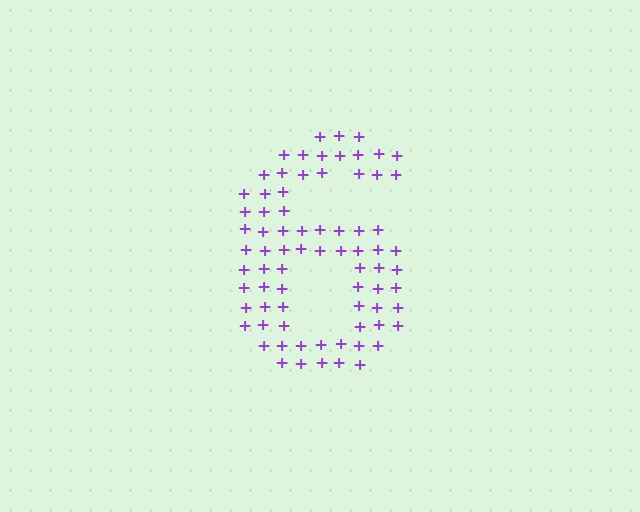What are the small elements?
The small elements are plus signs.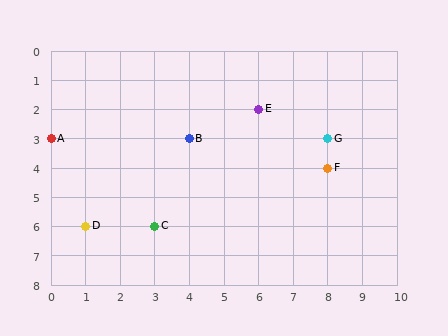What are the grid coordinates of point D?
Point D is at grid coordinates (1, 6).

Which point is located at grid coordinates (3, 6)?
Point C is at (3, 6).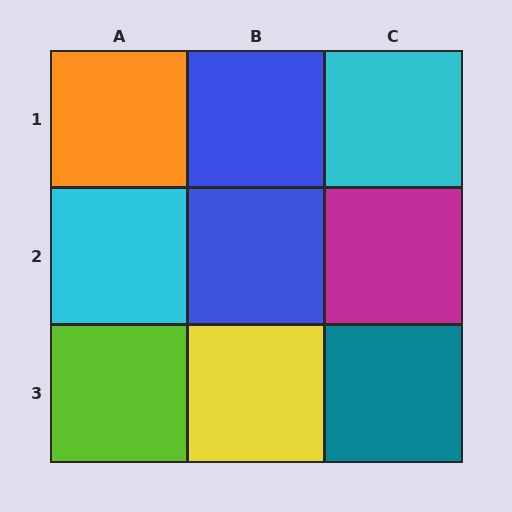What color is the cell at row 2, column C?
Magenta.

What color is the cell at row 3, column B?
Yellow.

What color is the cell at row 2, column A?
Cyan.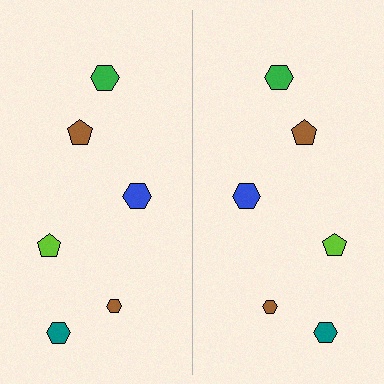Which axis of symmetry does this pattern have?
The pattern has a vertical axis of symmetry running through the center of the image.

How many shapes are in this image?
There are 12 shapes in this image.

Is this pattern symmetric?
Yes, this pattern has bilateral (reflection) symmetry.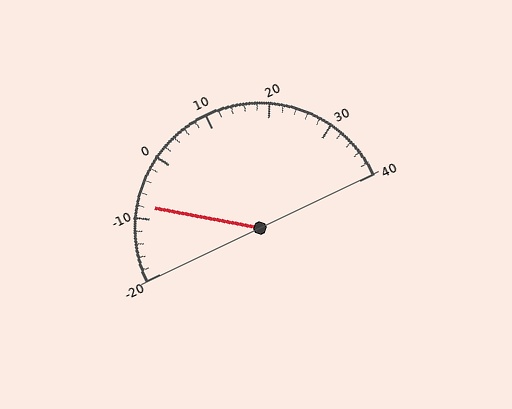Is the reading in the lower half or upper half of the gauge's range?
The reading is in the lower half of the range (-20 to 40).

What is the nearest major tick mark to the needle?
The nearest major tick mark is -10.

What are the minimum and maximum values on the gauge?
The gauge ranges from -20 to 40.